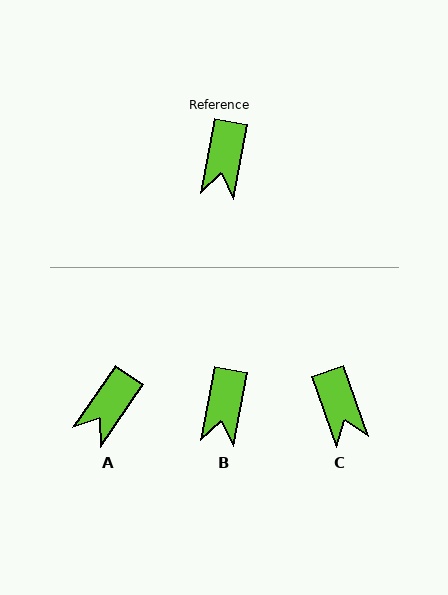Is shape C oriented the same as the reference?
No, it is off by about 30 degrees.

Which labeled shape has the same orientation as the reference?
B.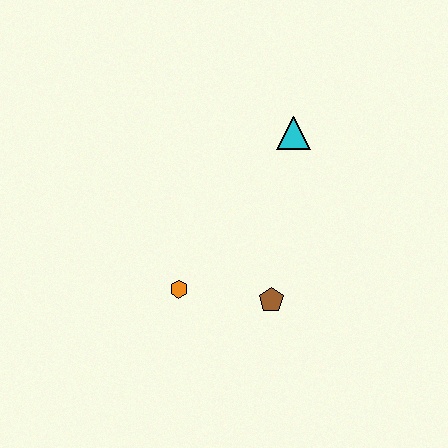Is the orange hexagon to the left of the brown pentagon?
Yes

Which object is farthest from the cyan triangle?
The orange hexagon is farthest from the cyan triangle.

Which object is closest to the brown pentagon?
The orange hexagon is closest to the brown pentagon.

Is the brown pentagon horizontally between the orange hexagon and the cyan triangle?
Yes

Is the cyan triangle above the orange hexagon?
Yes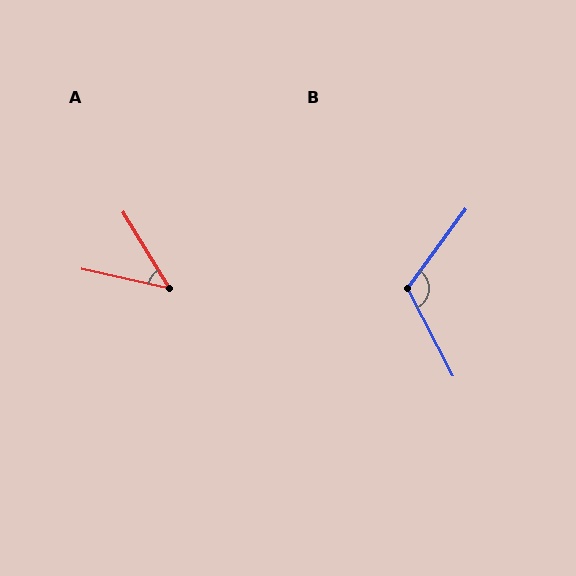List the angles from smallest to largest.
A (47°), B (117°).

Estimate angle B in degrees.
Approximately 117 degrees.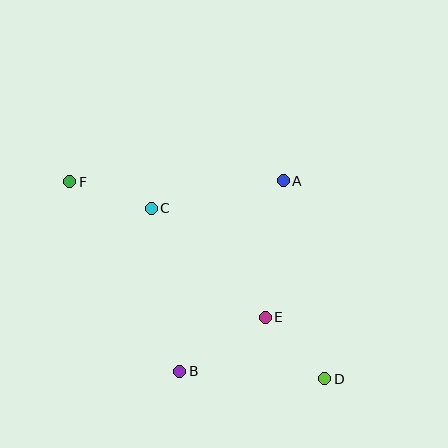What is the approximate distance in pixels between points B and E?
The distance between B and E is approximately 101 pixels.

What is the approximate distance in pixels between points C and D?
The distance between C and D is approximately 243 pixels.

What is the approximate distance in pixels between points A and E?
The distance between A and E is approximately 137 pixels.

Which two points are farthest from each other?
Points D and F are farthest from each other.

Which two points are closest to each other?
Points D and E are closest to each other.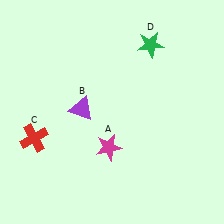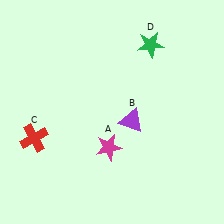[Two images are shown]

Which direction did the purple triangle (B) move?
The purple triangle (B) moved right.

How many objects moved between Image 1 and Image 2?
1 object moved between the two images.